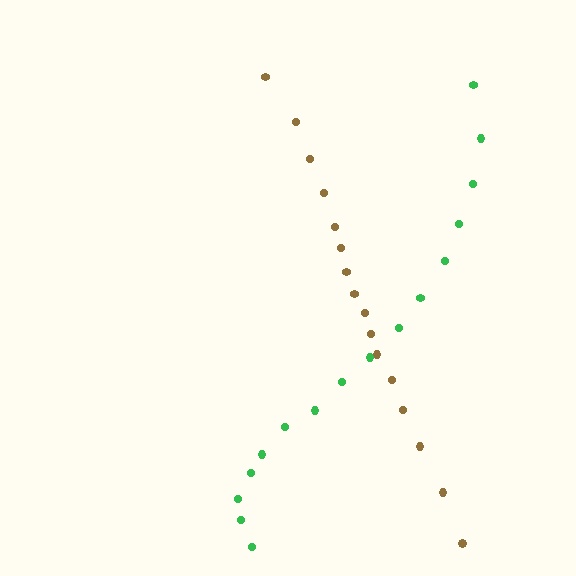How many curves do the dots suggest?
There are 2 distinct paths.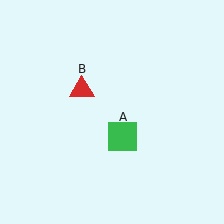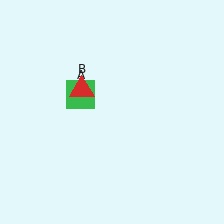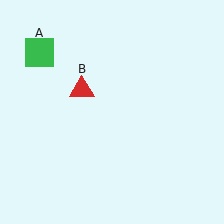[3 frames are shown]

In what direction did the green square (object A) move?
The green square (object A) moved up and to the left.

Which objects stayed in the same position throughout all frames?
Red triangle (object B) remained stationary.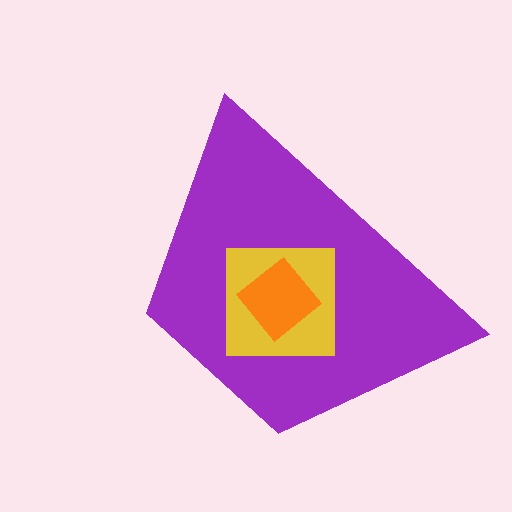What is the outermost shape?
The purple trapezoid.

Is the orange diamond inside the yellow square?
Yes.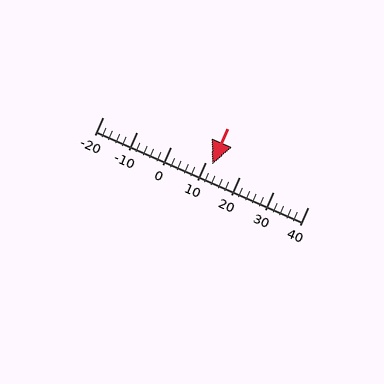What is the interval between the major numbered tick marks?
The major tick marks are spaced 10 units apart.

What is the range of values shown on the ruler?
The ruler shows values from -20 to 40.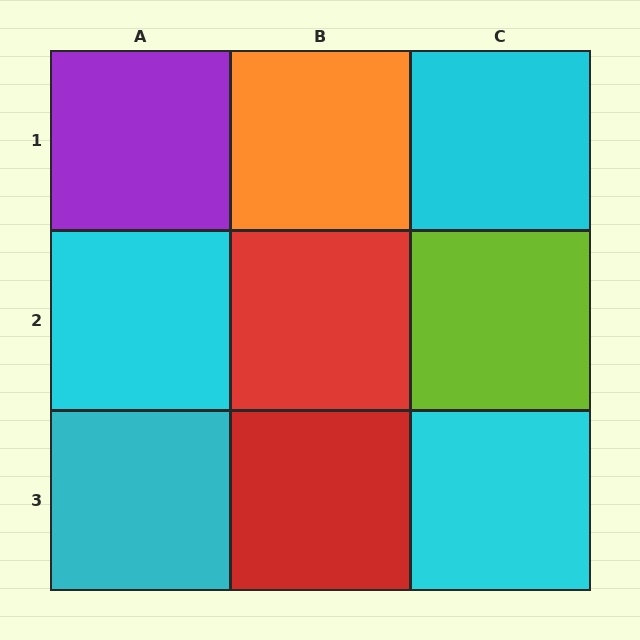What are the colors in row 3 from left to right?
Cyan, red, cyan.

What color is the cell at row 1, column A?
Purple.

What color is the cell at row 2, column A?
Cyan.